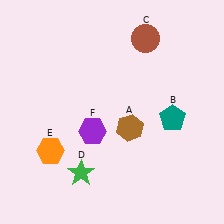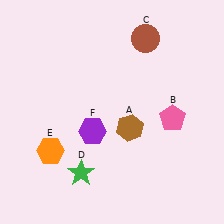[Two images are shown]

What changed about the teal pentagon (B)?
In Image 1, B is teal. In Image 2, it changed to pink.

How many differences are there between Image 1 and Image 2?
There is 1 difference between the two images.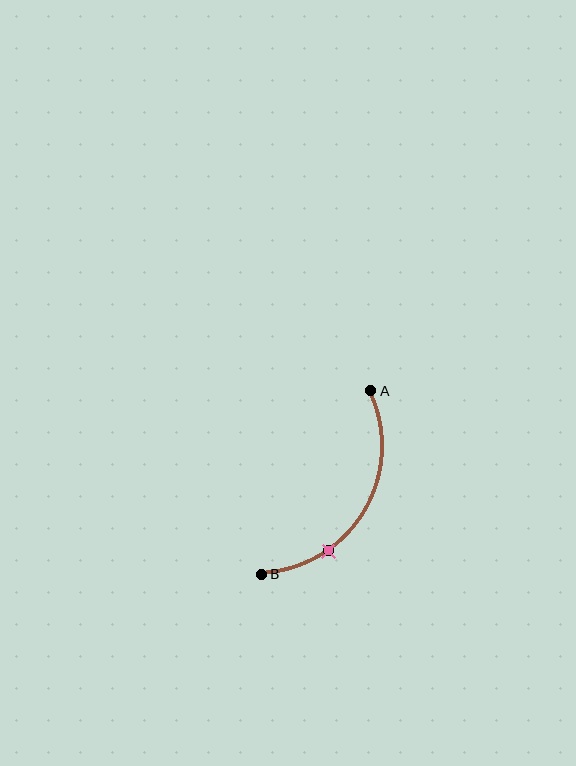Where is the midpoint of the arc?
The arc midpoint is the point on the curve farthest from the straight line joining A and B. It sits to the right of that line.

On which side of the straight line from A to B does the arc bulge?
The arc bulges to the right of the straight line connecting A and B.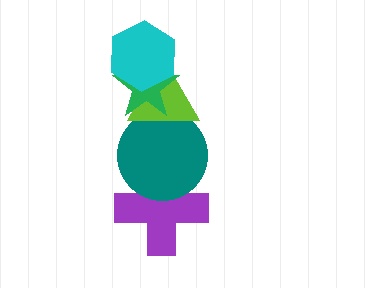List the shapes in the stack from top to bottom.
From top to bottom: the cyan hexagon, the green star, the lime triangle, the teal circle, the purple cross.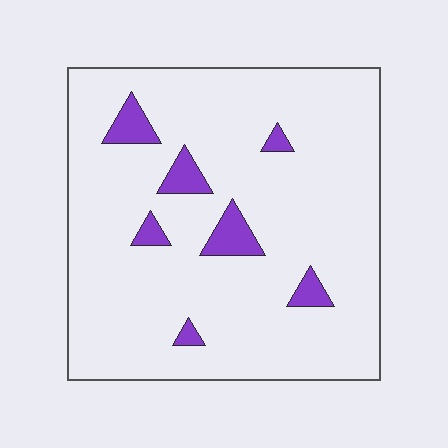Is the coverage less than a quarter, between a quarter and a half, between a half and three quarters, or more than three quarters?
Less than a quarter.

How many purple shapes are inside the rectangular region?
7.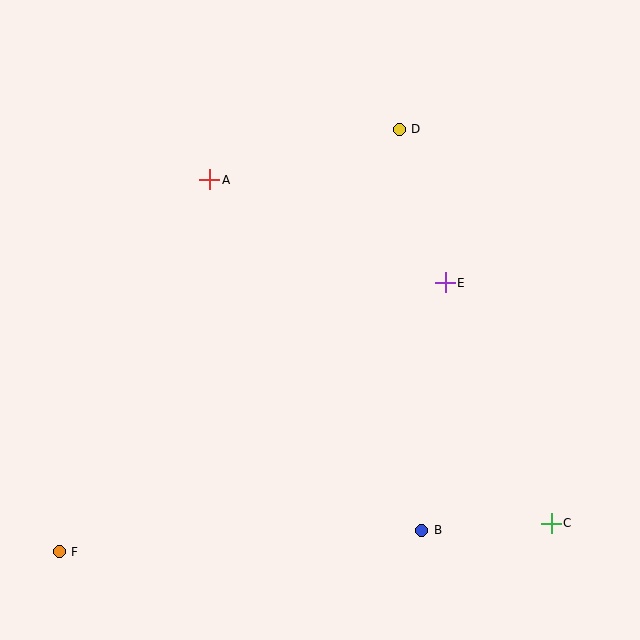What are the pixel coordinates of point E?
Point E is at (445, 283).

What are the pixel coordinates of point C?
Point C is at (551, 523).